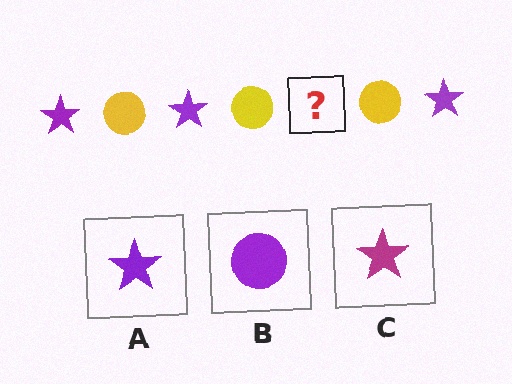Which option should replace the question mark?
Option A.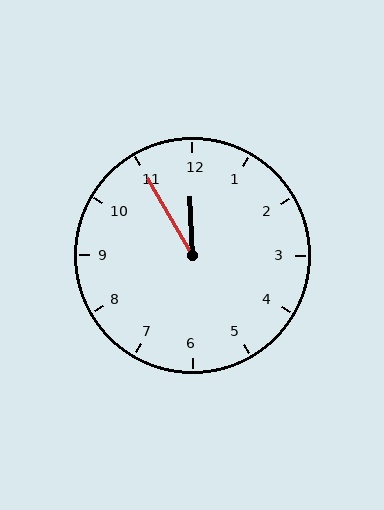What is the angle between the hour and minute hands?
Approximately 28 degrees.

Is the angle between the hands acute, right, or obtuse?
It is acute.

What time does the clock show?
11:55.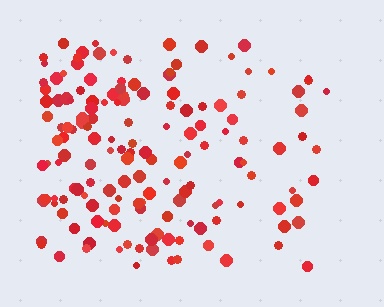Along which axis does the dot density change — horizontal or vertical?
Horizontal.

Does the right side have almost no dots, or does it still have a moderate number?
Still a moderate number, just noticeably fewer than the left.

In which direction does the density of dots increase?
From right to left, with the left side densest.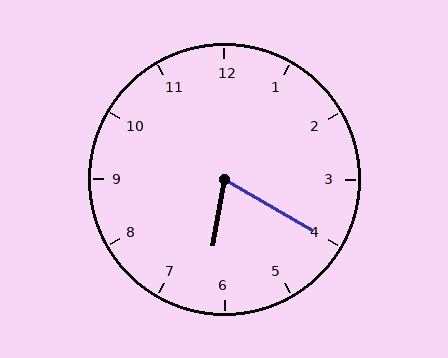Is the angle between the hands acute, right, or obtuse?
It is acute.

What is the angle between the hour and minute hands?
Approximately 70 degrees.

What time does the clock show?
6:20.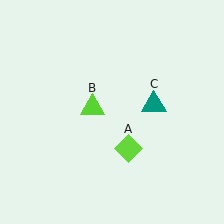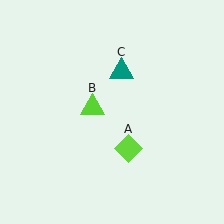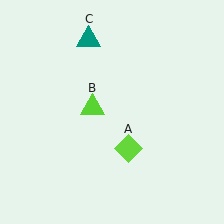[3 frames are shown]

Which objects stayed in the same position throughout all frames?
Lime diamond (object A) and lime triangle (object B) remained stationary.